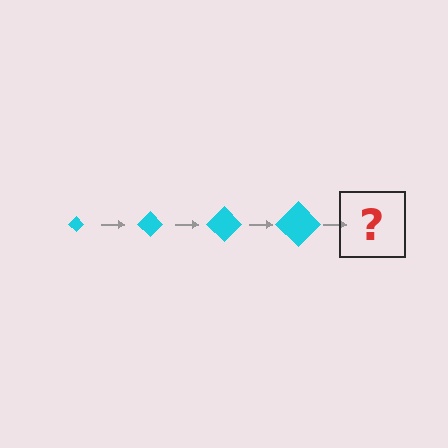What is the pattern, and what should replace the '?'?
The pattern is that the diamond gets progressively larger each step. The '?' should be a cyan diamond, larger than the previous one.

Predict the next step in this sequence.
The next step is a cyan diamond, larger than the previous one.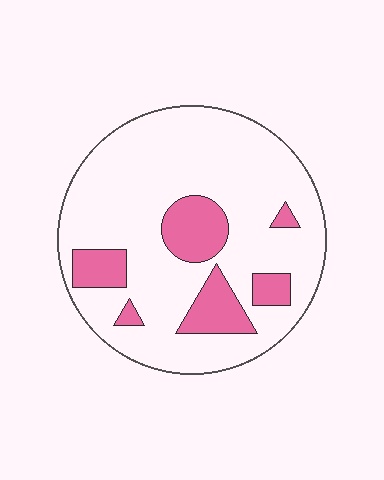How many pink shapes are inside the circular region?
6.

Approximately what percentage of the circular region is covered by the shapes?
Approximately 20%.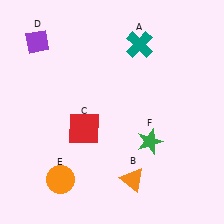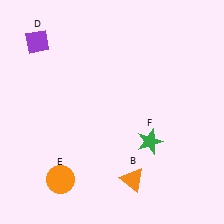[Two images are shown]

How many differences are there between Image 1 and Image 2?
There are 2 differences between the two images.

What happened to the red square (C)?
The red square (C) was removed in Image 2. It was in the bottom-left area of Image 1.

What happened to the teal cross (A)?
The teal cross (A) was removed in Image 2. It was in the top-right area of Image 1.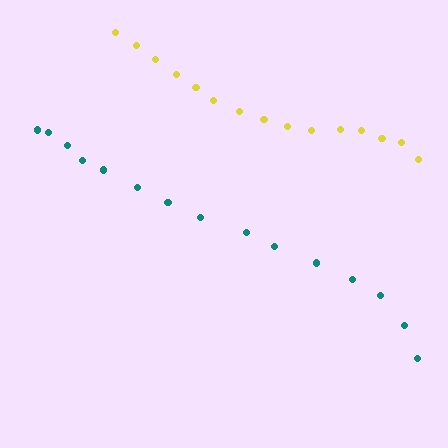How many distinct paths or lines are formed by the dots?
There are 2 distinct paths.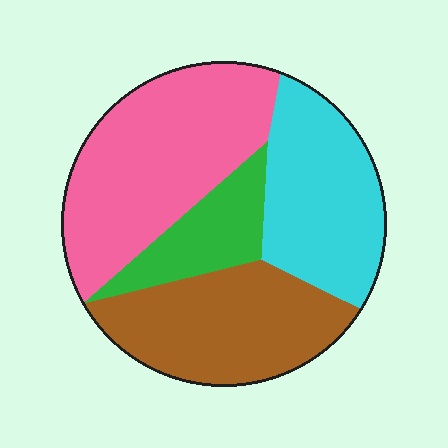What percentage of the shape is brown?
Brown covers 27% of the shape.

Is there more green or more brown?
Brown.